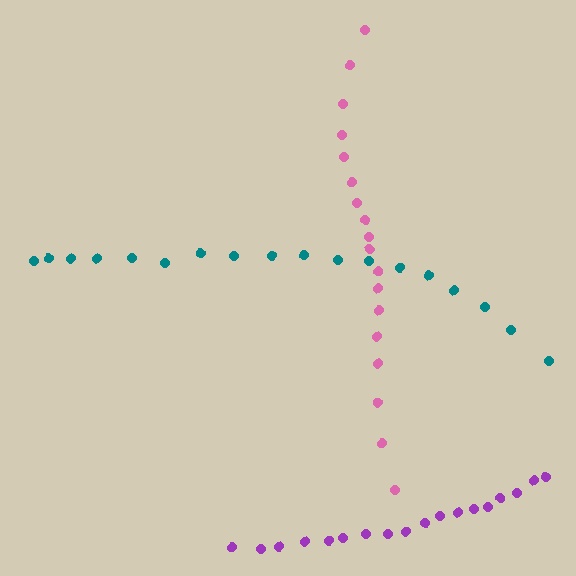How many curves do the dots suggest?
There are 3 distinct paths.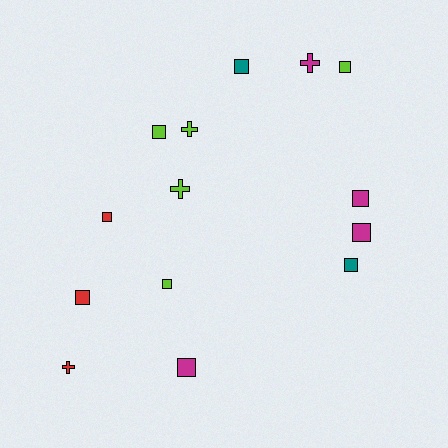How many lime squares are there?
There are 3 lime squares.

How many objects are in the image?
There are 14 objects.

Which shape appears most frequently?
Square, with 10 objects.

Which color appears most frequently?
Lime, with 5 objects.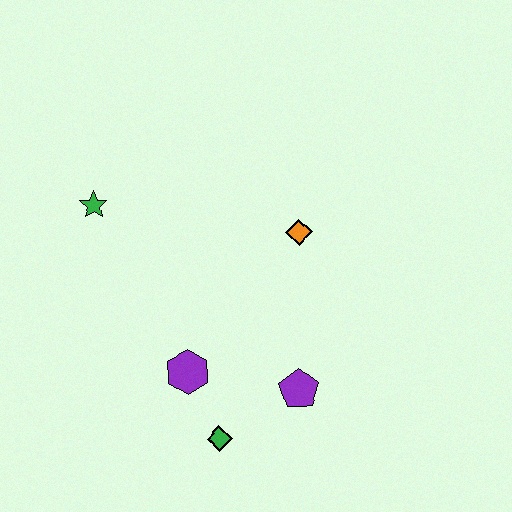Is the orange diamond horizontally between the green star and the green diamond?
No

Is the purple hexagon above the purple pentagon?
Yes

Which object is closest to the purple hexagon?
The green diamond is closest to the purple hexagon.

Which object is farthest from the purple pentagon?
The green star is farthest from the purple pentagon.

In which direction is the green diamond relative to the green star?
The green diamond is below the green star.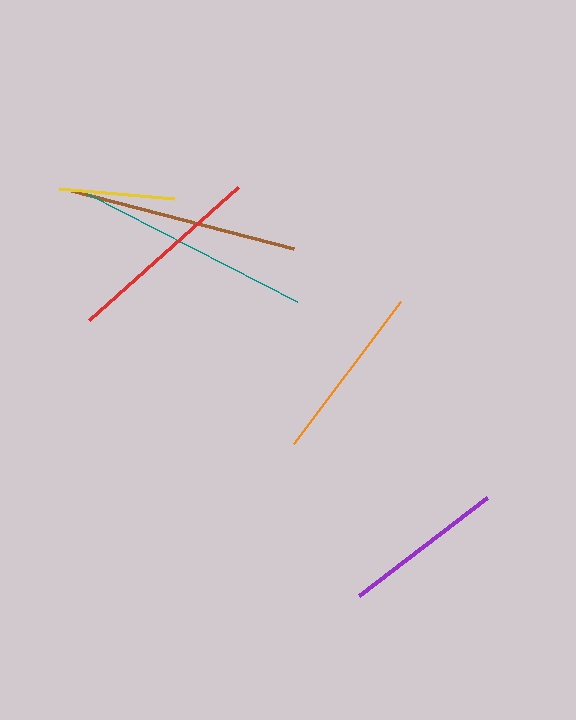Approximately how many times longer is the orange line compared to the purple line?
The orange line is approximately 1.1 times the length of the purple line.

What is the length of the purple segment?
The purple segment is approximately 161 pixels long.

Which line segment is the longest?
The teal line is the longest at approximately 236 pixels.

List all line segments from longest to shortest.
From longest to shortest: teal, brown, red, orange, purple, yellow.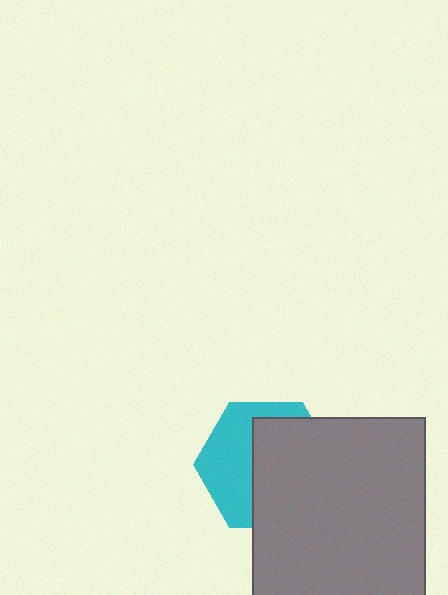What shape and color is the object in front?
The object in front is a gray rectangle.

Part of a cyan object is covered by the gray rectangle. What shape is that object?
It is a hexagon.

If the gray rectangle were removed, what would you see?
You would see the complete cyan hexagon.